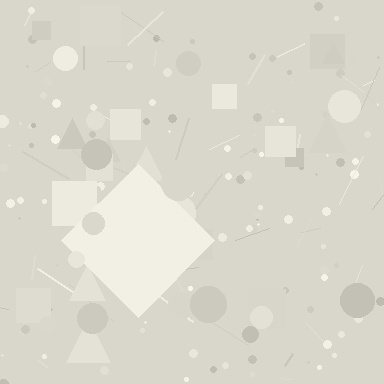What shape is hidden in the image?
A diamond is hidden in the image.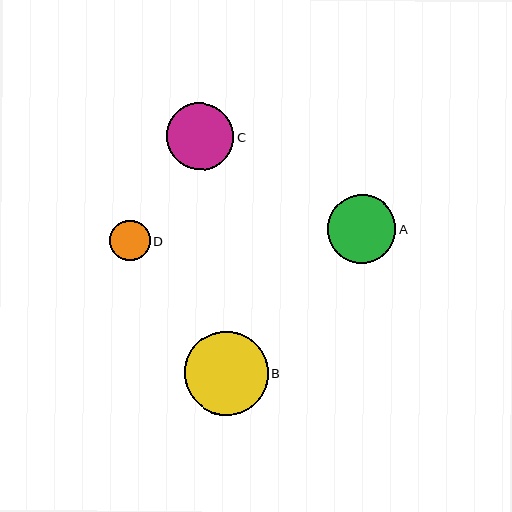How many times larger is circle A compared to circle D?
Circle A is approximately 1.7 times the size of circle D.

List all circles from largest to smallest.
From largest to smallest: B, A, C, D.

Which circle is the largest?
Circle B is the largest with a size of approximately 84 pixels.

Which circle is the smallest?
Circle D is the smallest with a size of approximately 40 pixels.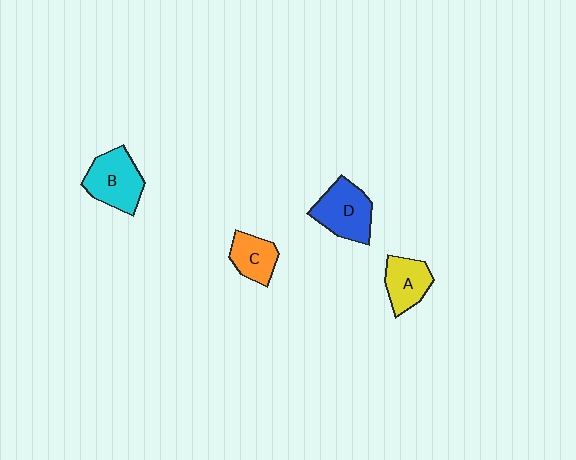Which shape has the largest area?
Shape B (cyan).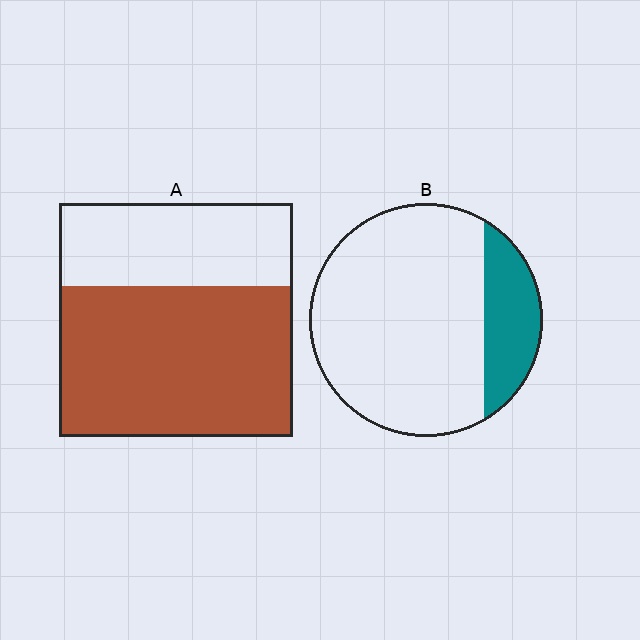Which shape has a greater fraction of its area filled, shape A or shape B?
Shape A.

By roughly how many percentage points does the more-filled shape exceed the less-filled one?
By roughly 45 percentage points (A over B).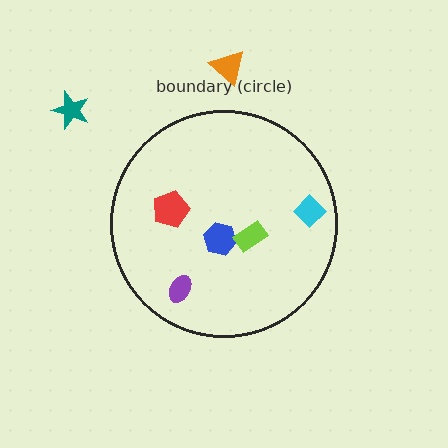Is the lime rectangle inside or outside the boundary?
Inside.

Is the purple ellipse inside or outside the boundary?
Inside.